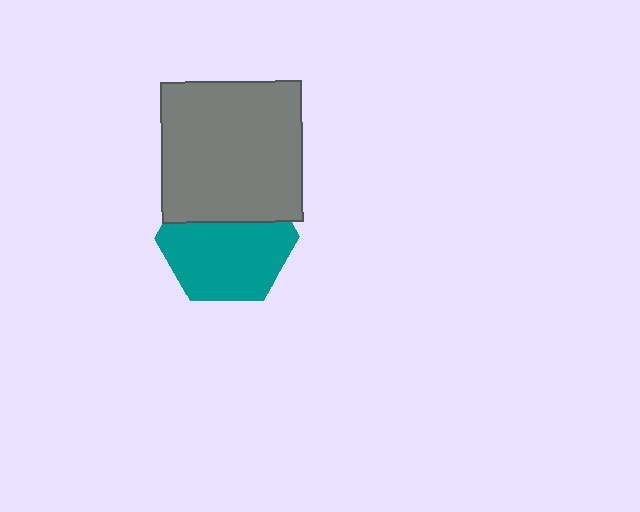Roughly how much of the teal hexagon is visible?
About half of it is visible (roughly 65%).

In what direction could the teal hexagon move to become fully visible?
The teal hexagon could move down. That would shift it out from behind the gray square entirely.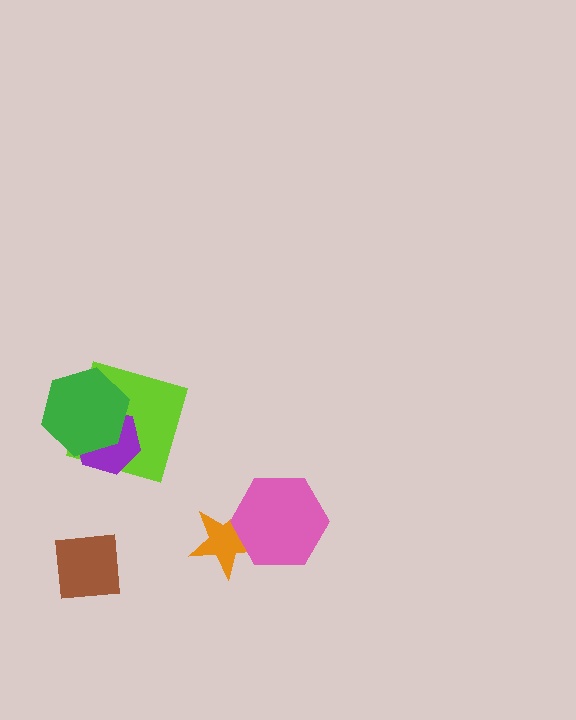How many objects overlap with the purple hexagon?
2 objects overlap with the purple hexagon.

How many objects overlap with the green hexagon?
2 objects overlap with the green hexagon.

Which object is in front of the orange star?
The pink hexagon is in front of the orange star.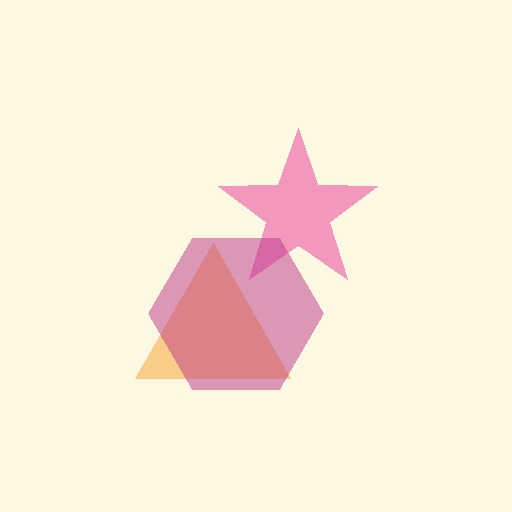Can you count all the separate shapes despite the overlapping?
Yes, there are 3 separate shapes.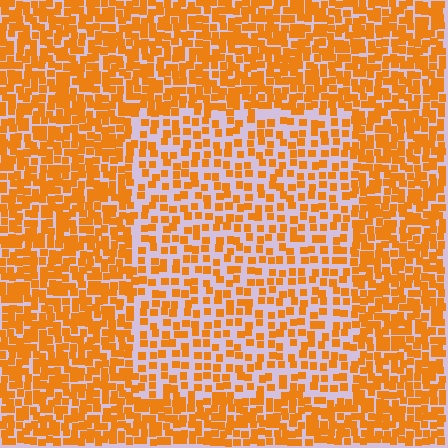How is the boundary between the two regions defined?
The boundary is defined by a change in element density (approximately 1.9x ratio). All elements are the same color, size, and shape.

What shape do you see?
I see a rectangle.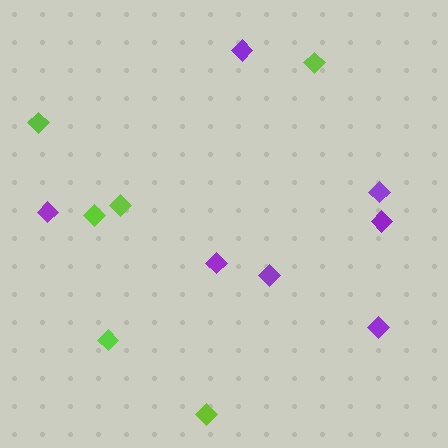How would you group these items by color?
There are 2 groups: one group of purple diamonds (7) and one group of lime diamonds (6).